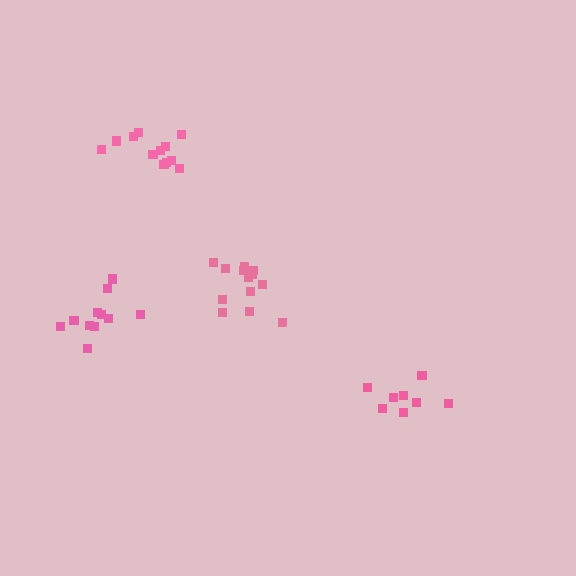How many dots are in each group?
Group 1: 13 dots, Group 2: 12 dots, Group 3: 11 dots, Group 4: 8 dots (44 total).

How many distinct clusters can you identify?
There are 4 distinct clusters.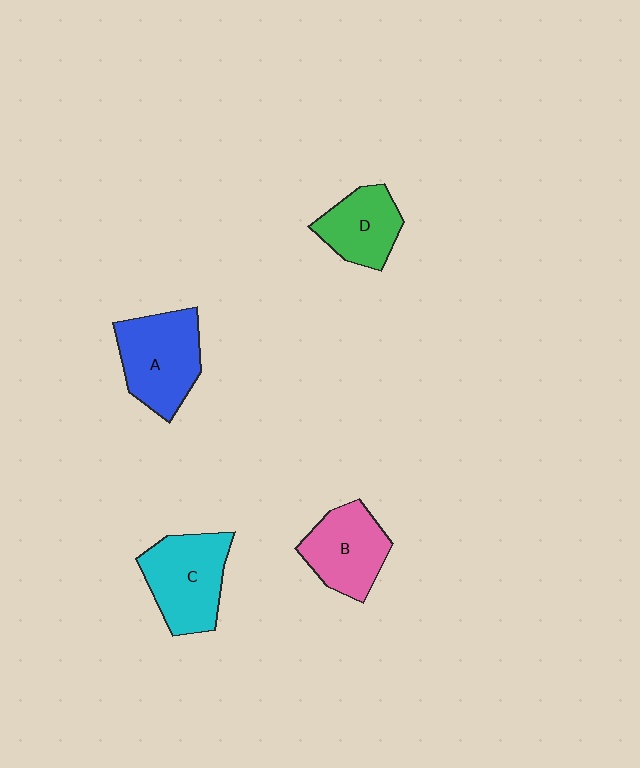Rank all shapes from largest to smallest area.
From largest to smallest: A (blue), C (cyan), B (pink), D (green).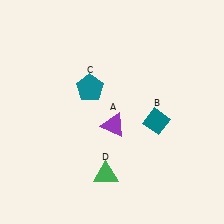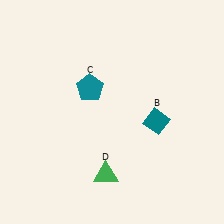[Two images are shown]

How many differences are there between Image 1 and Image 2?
There is 1 difference between the two images.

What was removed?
The purple triangle (A) was removed in Image 2.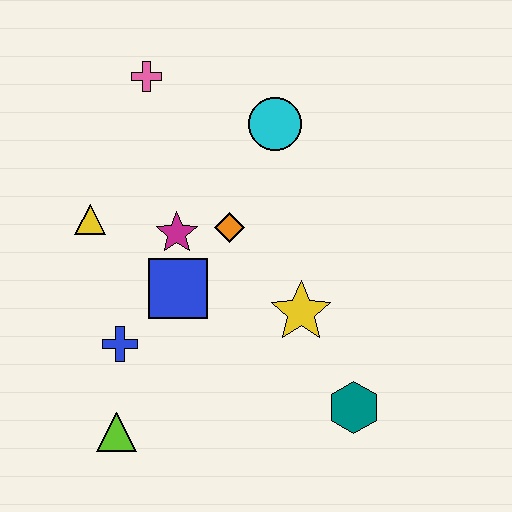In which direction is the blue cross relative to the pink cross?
The blue cross is below the pink cross.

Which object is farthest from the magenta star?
The teal hexagon is farthest from the magenta star.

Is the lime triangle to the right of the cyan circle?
No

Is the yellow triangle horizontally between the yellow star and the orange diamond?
No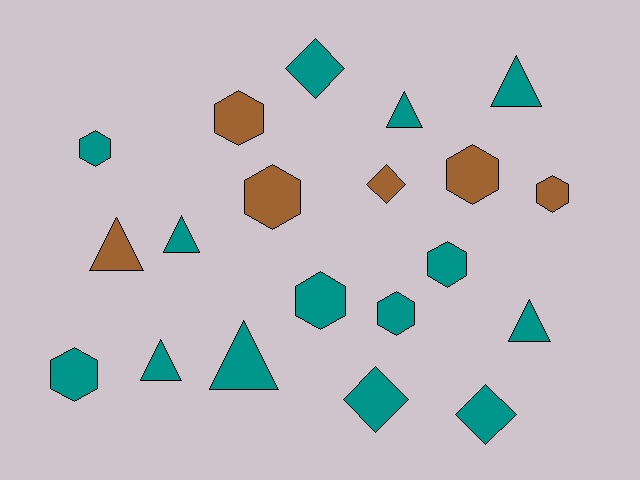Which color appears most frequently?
Teal, with 14 objects.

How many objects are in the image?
There are 20 objects.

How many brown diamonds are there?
There is 1 brown diamond.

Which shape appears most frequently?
Hexagon, with 9 objects.